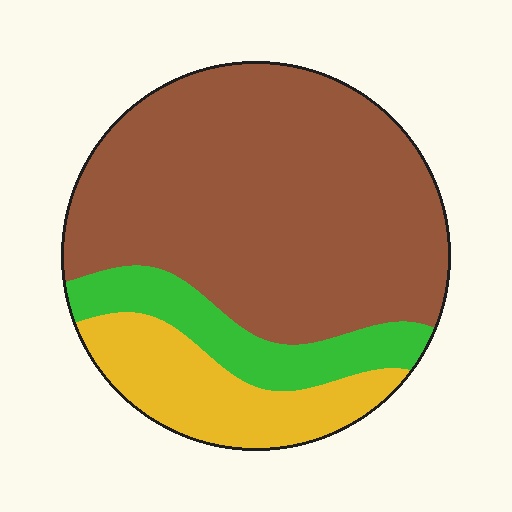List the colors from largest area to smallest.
From largest to smallest: brown, yellow, green.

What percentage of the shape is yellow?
Yellow covers roughly 20% of the shape.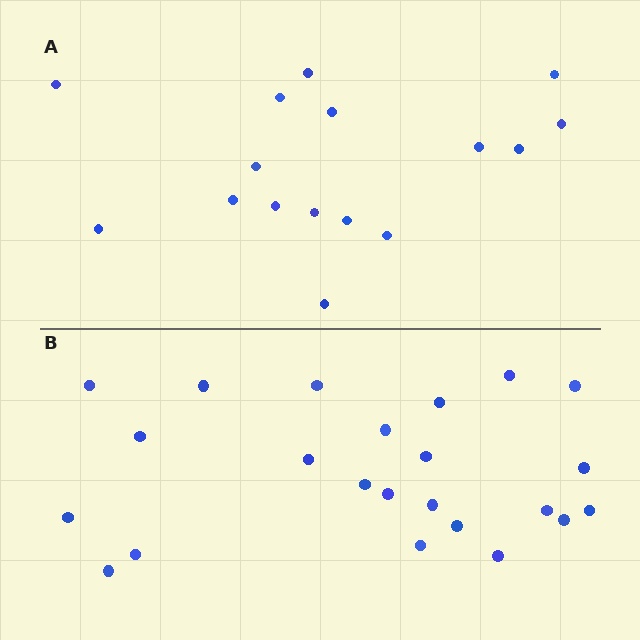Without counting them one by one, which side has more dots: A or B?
Region B (the bottom region) has more dots.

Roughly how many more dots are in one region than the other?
Region B has roughly 8 or so more dots than region A.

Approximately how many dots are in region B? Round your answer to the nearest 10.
About 20 dots. (The exact count is 23, which rounds to 20.)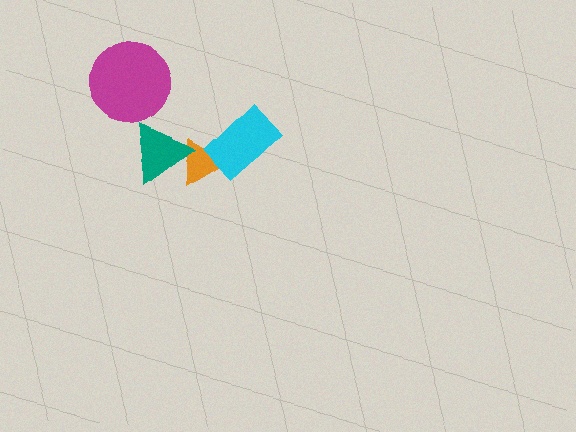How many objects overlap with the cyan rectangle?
1 object overlaps with the cyan rectangle.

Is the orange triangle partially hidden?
Yes, it is partially covered by another shape.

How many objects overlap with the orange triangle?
2 objects overlap with the orange triangle.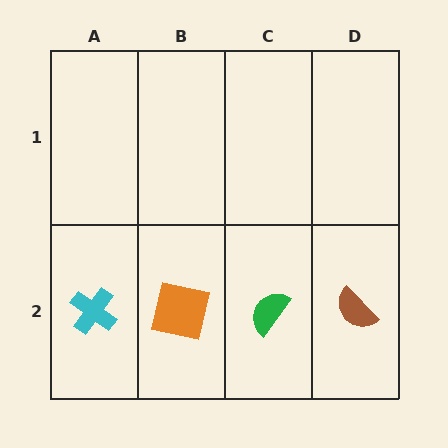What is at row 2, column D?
A brown semicircle.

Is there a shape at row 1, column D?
No, that cell is empty.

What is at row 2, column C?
A green semicircle.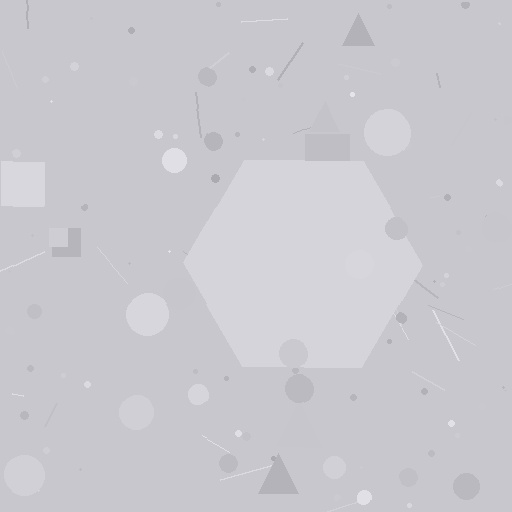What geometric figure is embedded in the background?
A hexagon is embedded in the background.